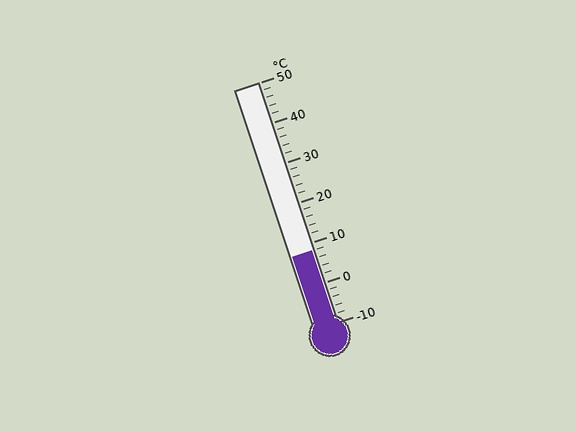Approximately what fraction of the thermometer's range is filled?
The thermometer is filled to approximately 30% of its range.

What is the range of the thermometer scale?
The thermometer scale ranges from -10°C to 50°C.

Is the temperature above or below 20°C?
The temperature is below 20°C.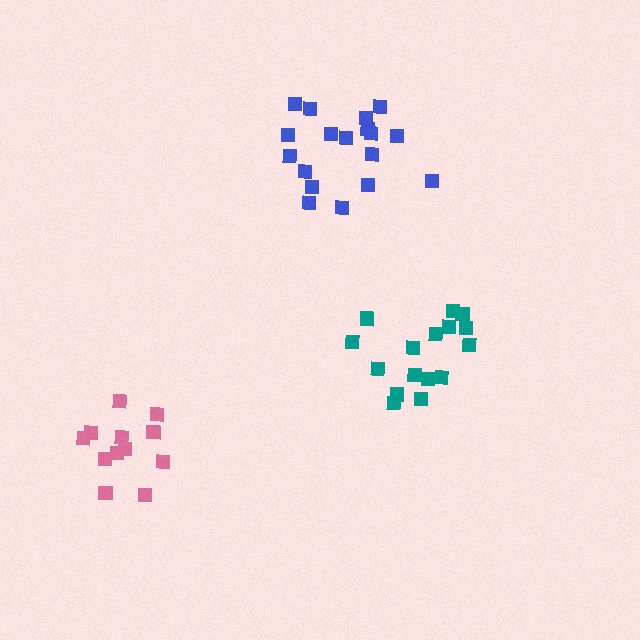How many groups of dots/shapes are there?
There are 3 groups.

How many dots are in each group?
Group 1: 18 dots, Group 2: 12 dots, Group 3: 16 dots (46 total).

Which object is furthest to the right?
The teal cluster is rightmost.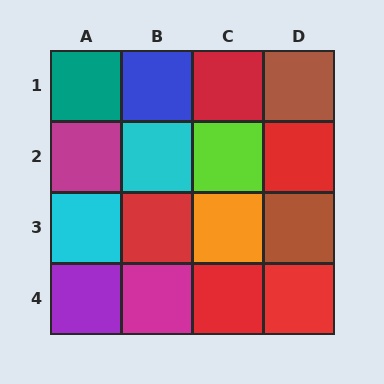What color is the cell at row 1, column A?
Teal.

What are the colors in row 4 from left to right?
Purple, magenta, red, red.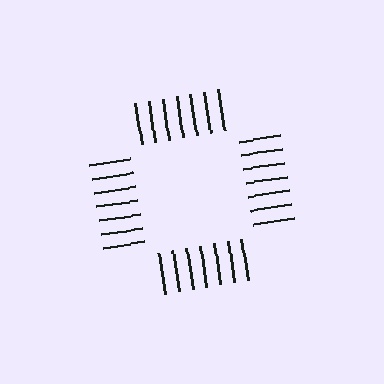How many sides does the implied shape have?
4 sides — the line-ends trace a square.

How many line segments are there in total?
28 — 7 along each of the 4 edges.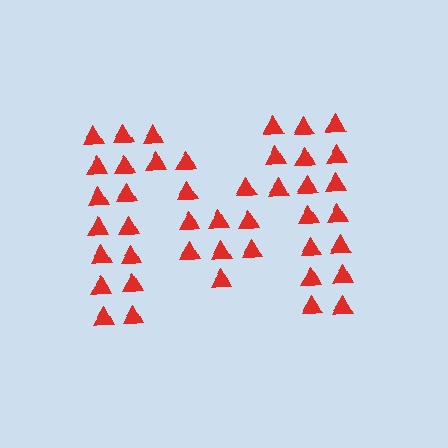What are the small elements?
The small elements are triangles.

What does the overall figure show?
The overall figure shows the letter M.